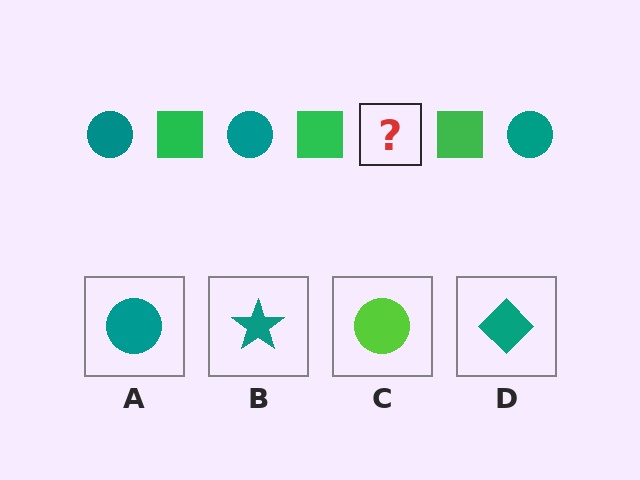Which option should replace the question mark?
Option A.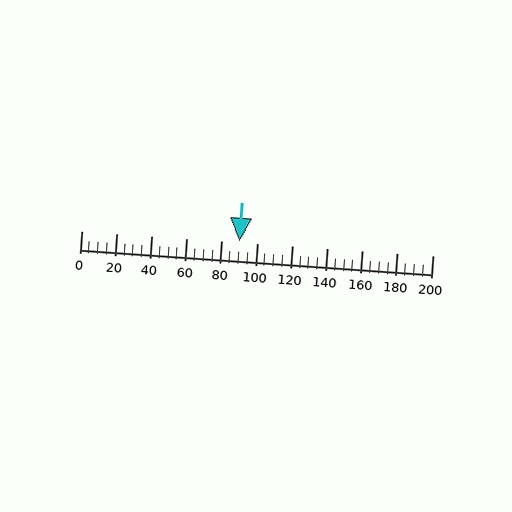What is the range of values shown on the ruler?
The ruler shows values from 0 to 200.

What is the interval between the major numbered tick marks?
The major tick marks are spaced 20 units apart.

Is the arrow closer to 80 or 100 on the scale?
The arrow is closer to 100.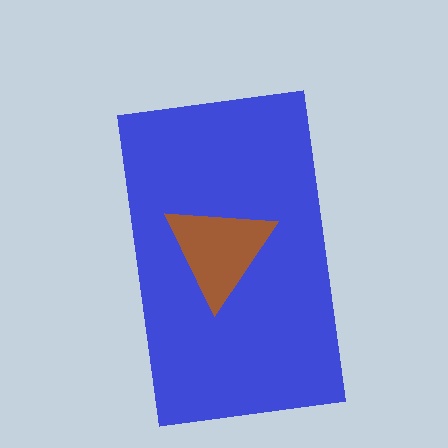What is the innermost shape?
The brown triangle.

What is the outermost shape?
The blue rectangle.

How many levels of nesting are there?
2.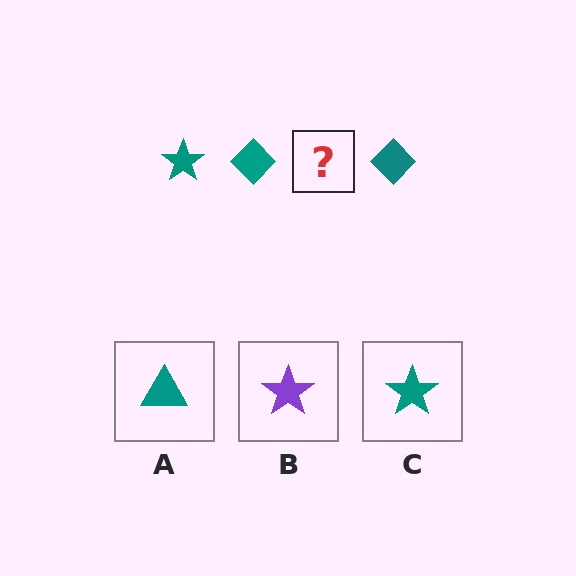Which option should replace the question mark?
Option C.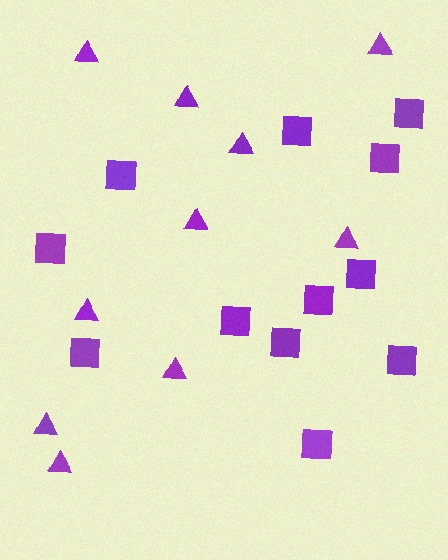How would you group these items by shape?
There are 2 groups: one group of triangles (10) and one group of squares (12).